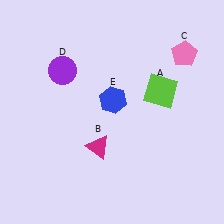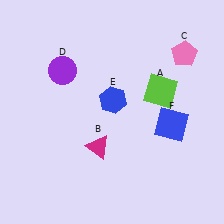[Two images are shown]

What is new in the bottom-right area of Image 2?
A blue square (F) was added in the bottom-right area of Image 2.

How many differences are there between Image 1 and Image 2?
There is 1 difference between the two images.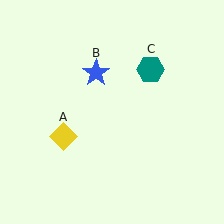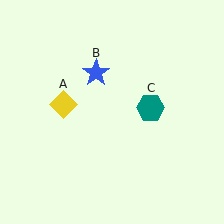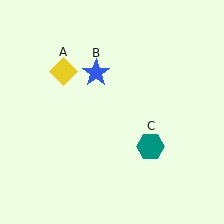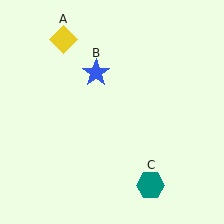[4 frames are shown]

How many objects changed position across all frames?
2 objects changed position: yellow diamond (object A), teal hexagon (object C).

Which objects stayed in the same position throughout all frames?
Blue star (object B) remained stationary.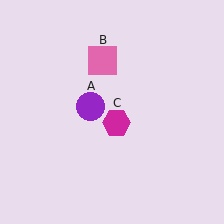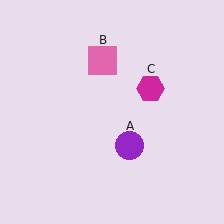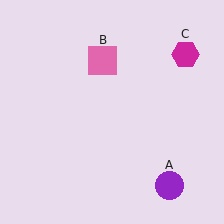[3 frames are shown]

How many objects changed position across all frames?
2 objects changed position: purple circle (object A), magenta hexagon (object C).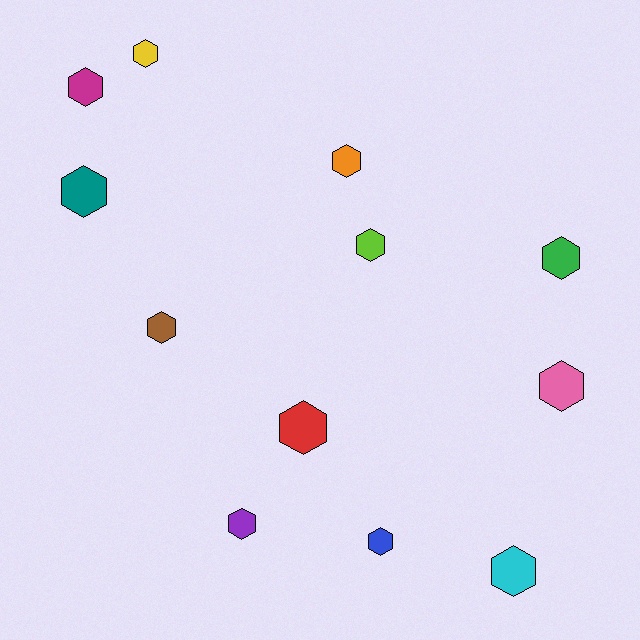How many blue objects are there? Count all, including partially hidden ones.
There is 1 blue object.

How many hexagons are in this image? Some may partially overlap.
There are 12 hexagons.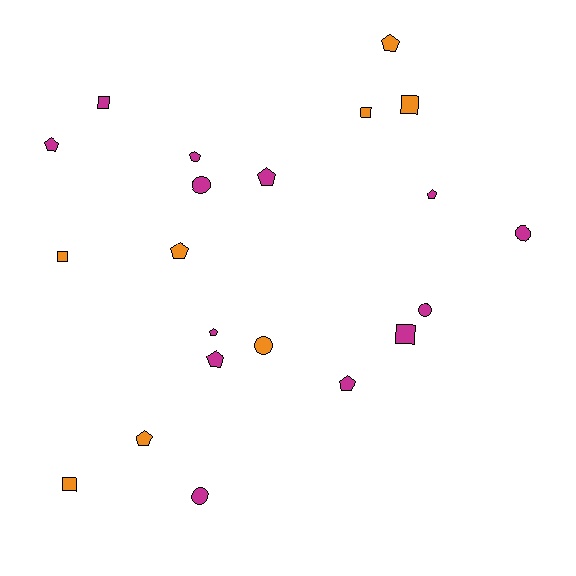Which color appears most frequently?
Magenta, with 13 objects.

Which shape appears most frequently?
Pentagon, with 10 objects.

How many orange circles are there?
There is 1 orange circle.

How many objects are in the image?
There are 21 objects.